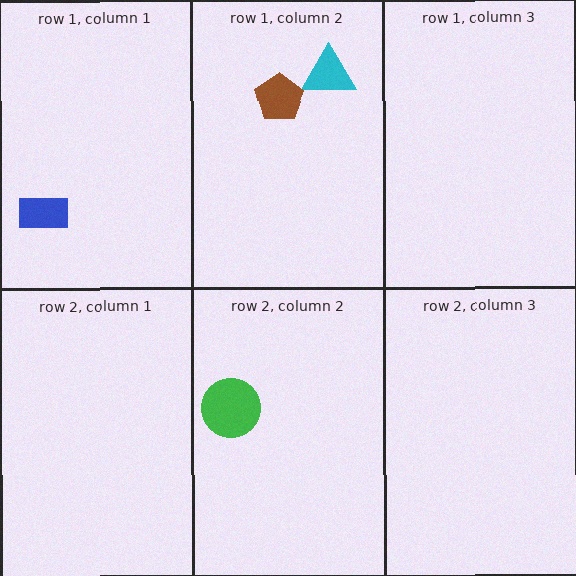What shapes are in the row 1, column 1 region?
The blue rectangle.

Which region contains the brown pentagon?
The row 1, column 2 region.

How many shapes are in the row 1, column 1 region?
1.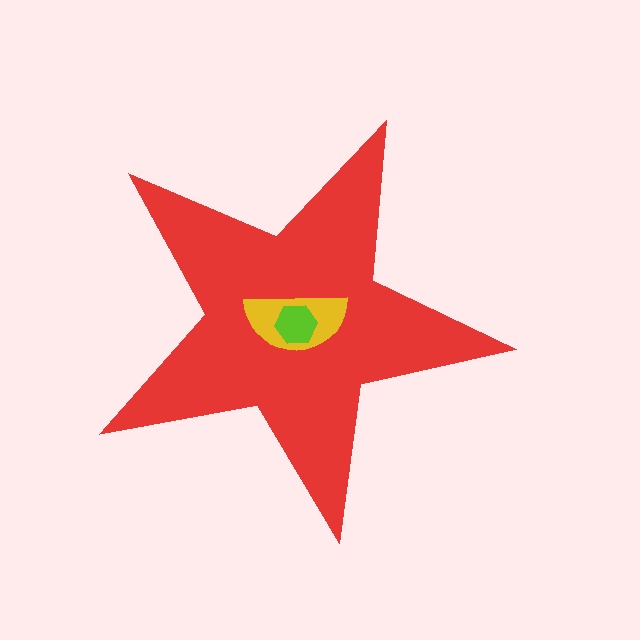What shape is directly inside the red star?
The yellow semicircle.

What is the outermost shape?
The red star.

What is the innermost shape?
The lime hexagon.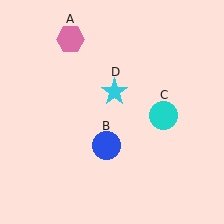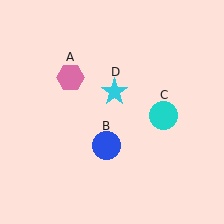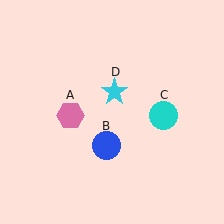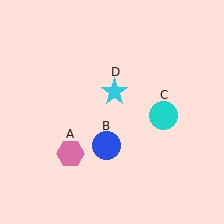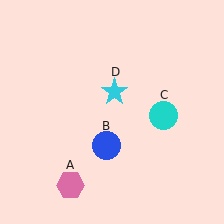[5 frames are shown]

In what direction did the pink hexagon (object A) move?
The pink hexagon (object A) moved down.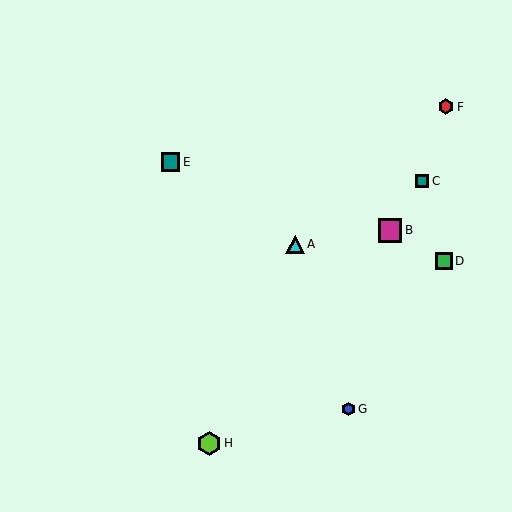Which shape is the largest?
The lime hexagon (labeled H) is the largest.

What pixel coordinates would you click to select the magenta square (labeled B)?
Click at (390, 230) to select the magenta square B.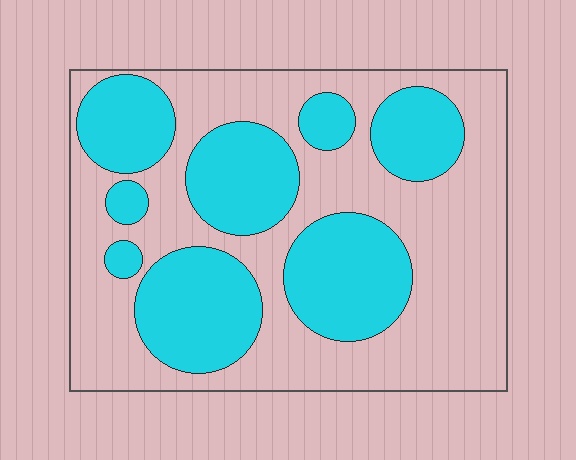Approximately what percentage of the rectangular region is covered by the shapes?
Approximately 40%.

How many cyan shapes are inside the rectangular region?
8.